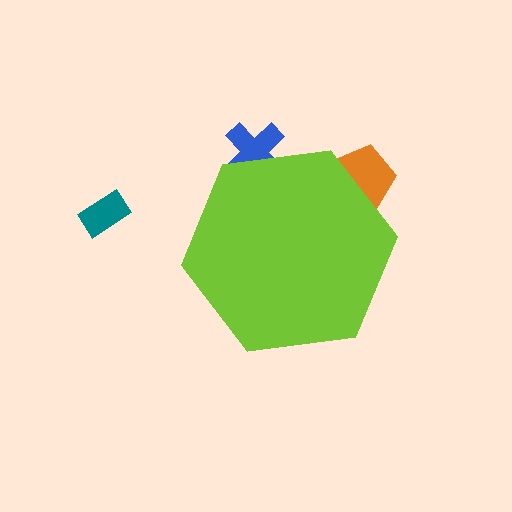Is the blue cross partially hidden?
Yes, the blue cross is partially hidden behind the lime hexagon.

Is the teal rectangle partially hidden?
No, the teal rectangle is fully visible.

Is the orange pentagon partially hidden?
Yes, the orange pentagon is partially hidden behind the lime hexagon.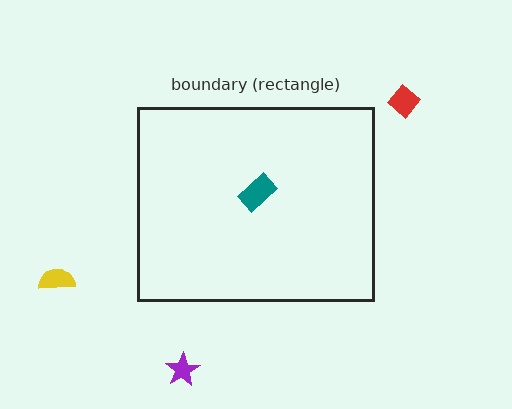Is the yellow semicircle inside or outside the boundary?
Outside.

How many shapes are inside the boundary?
1 inside, 3 outside.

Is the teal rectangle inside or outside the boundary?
Inside.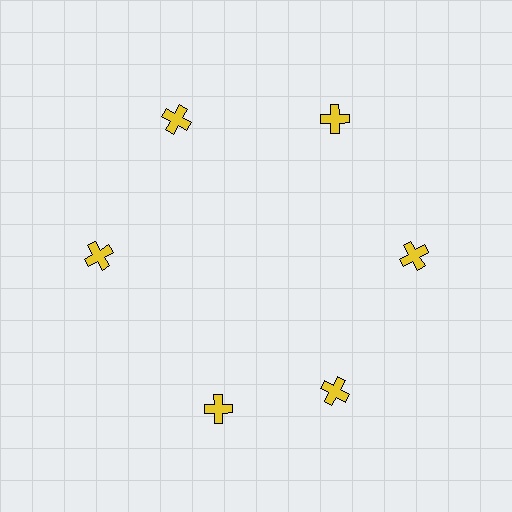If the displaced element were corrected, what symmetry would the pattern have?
It would have 6-fold rotational symmetry — the pattern would map onto itself every 60 degrees.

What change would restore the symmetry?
The symmetry would be restored by rotating it back into even spacing with its neighbors so that all 6 crosses sit at equal angles and equal distance from the center.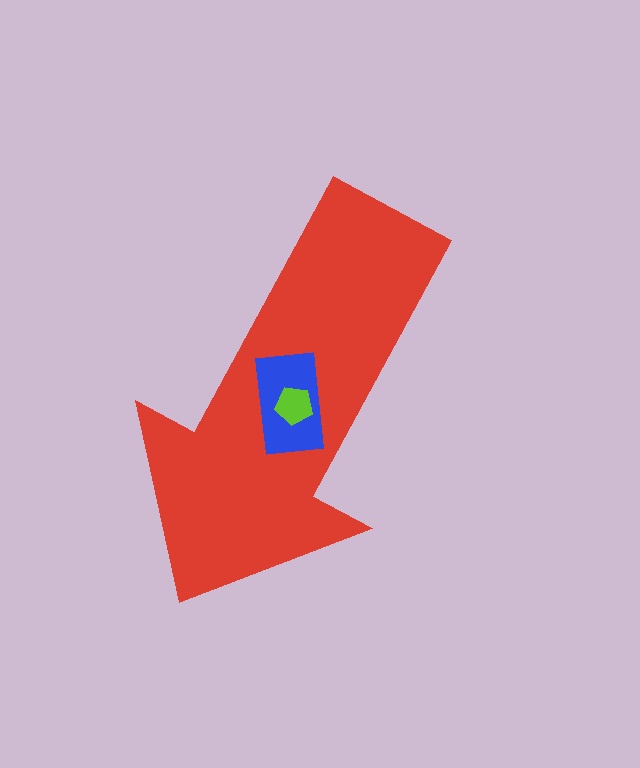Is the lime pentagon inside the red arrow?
Yes.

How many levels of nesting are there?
3.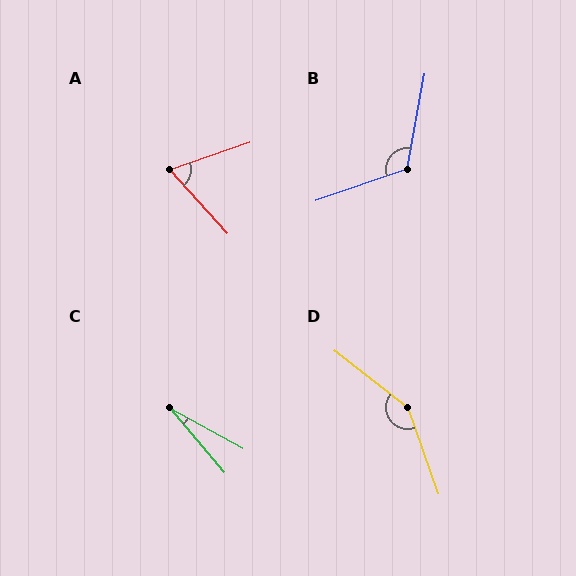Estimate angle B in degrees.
Approximately 120 degrees.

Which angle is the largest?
D, at approximately 147 degrees.